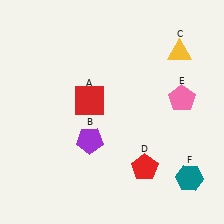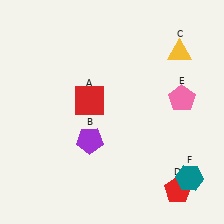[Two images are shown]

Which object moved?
The red pentagon (D) moved right.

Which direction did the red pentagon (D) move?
The red pentagon (D) moved right.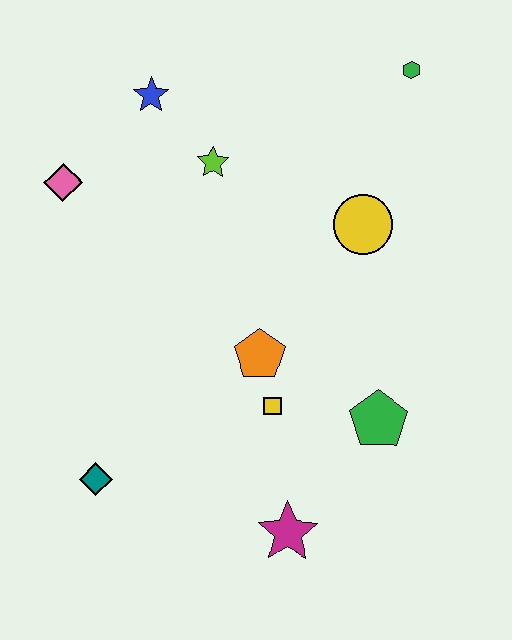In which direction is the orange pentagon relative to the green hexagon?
The orange pentagon is below the green hexagon.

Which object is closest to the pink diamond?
The blue star is closest to the pink diamond.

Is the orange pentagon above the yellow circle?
No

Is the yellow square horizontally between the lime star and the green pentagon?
Yes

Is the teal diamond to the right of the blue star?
No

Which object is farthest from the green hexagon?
The teal diamond is farthest from the green hexagon.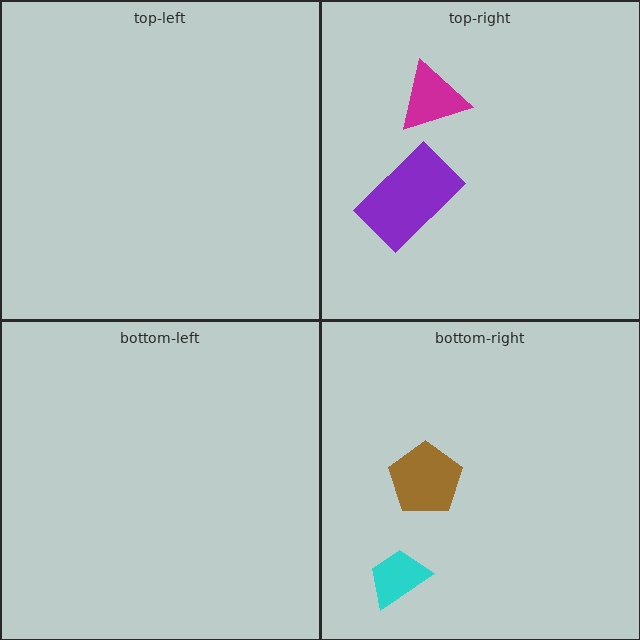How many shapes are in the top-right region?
2.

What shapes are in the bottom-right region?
The cyan trapezoid, the brown pentagon.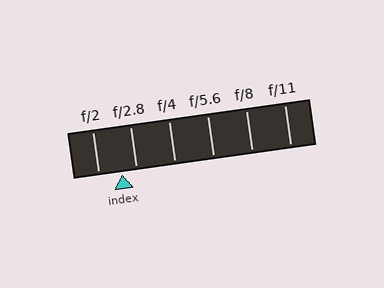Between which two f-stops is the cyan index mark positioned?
The index mark is between f/2 and f/2.8.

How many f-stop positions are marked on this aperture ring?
There are 6 f-stop positions marked.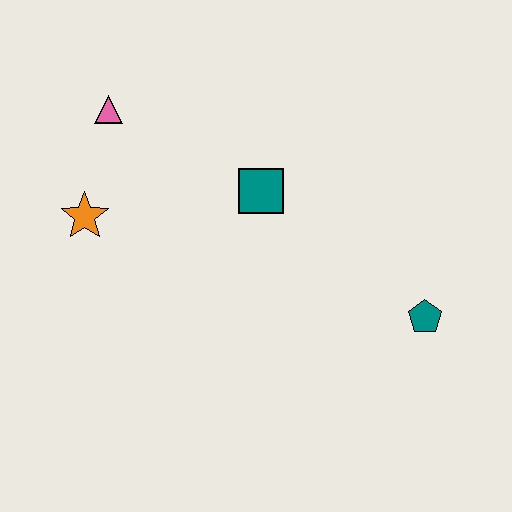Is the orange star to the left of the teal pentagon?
Yes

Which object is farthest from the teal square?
The teal pentagon is farthest from the teal square.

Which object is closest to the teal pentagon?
The teal square is closest to the teal pentagon.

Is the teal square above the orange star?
Yes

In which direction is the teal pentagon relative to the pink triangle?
The teal pentagon is to the right of the pink triangle.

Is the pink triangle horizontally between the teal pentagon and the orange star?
Yes